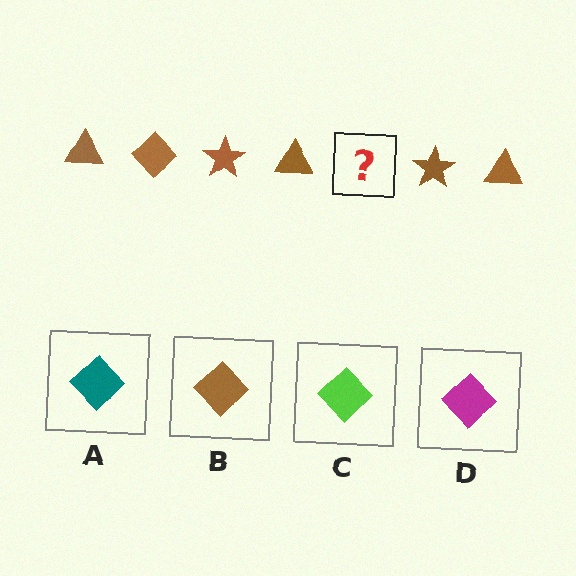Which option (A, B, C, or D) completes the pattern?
B.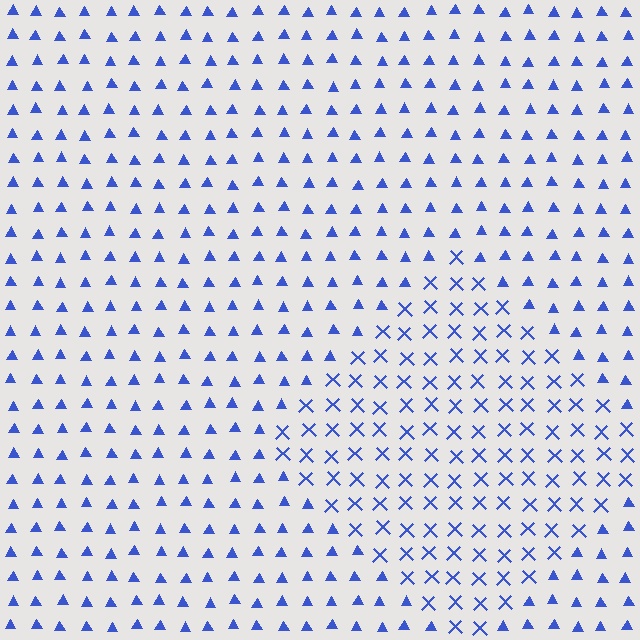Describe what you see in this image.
The image is filled with small blue elements arranged in a uniform grid. A diamond-shaped region contains X marks, while the surrounding area contains triangles. The boundary is defined purely by the change in element shape.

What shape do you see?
I see a diamond.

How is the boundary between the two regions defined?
The boundary is defined by a change in element shape: X marks inside vs. triangles outside. All elements share the same color and spacing.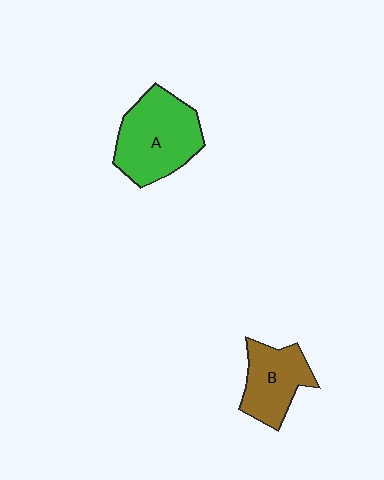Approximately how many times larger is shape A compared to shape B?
Approximately 1.4 times.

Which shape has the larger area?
Shape A (green).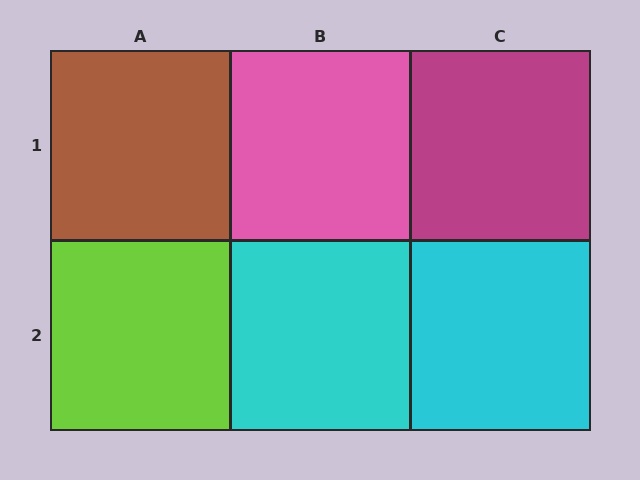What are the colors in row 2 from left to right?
Lime, cyan, cyan.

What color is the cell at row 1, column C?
Magenta.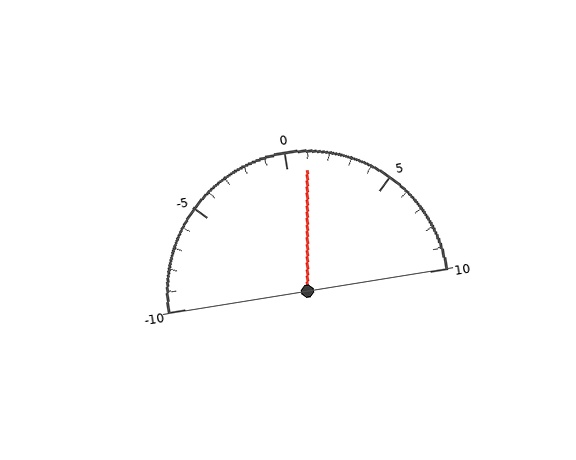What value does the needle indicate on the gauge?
The needle indicates approximately 1.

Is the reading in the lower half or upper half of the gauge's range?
The reading is in the upper half of the range (-10 to 10).